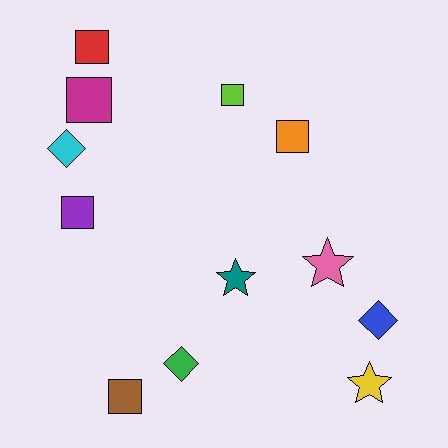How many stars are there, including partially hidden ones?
There are 3 stars.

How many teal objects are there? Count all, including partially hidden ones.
There is 1 teal object.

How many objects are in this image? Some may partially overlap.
There are 12 objects.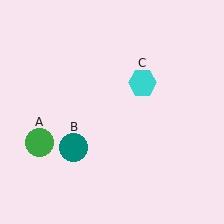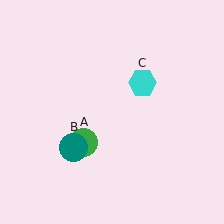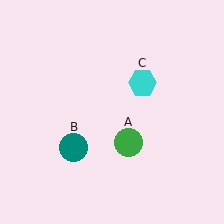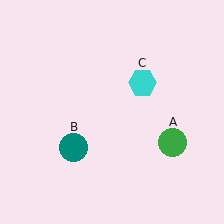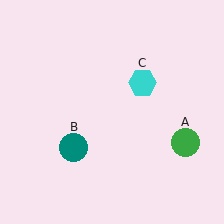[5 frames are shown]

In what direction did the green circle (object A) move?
The green circle (object A) moved right.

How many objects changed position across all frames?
1 object changed position: green circle (object A).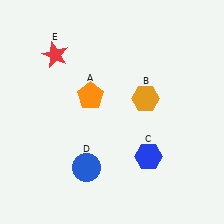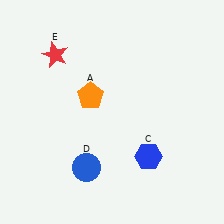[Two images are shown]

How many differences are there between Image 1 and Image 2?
There is 1 difference between the two images.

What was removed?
The orange hexagon (B) was removed in Image 2.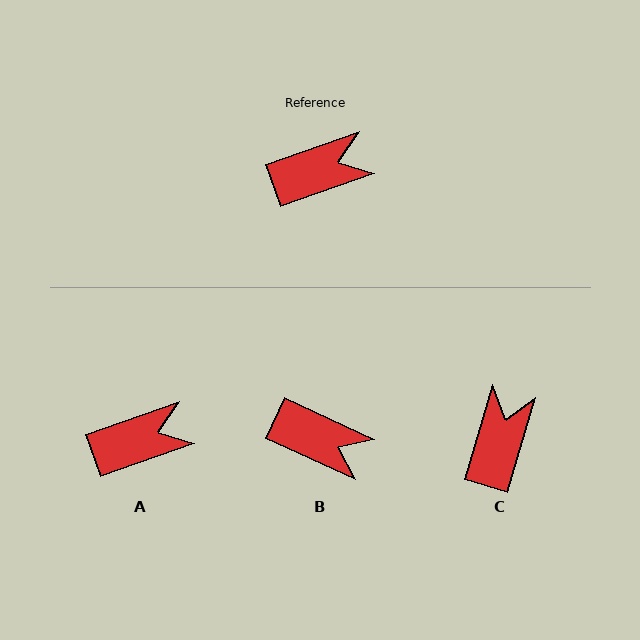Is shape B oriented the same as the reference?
No, it is off by about 44 degrees.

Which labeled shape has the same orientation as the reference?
A.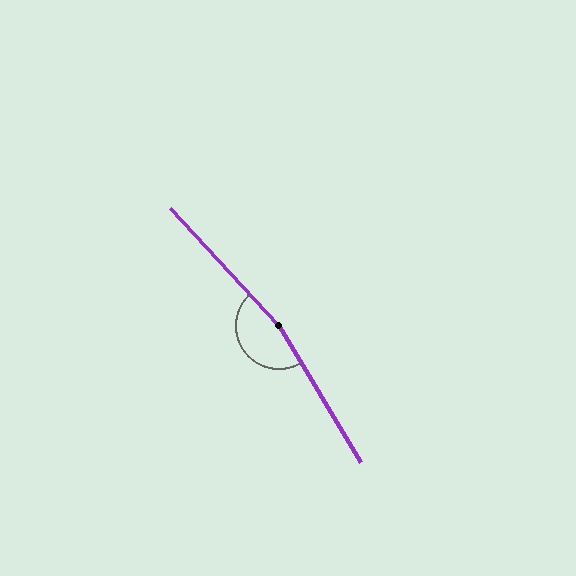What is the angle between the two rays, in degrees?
Approximately 168 degrees.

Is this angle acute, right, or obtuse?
It is obtuse.